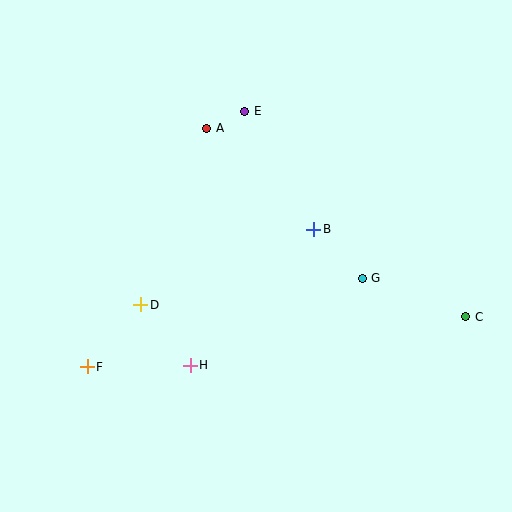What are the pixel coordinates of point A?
Point A is at (207, 128).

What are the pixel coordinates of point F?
Point F is at (87, 367).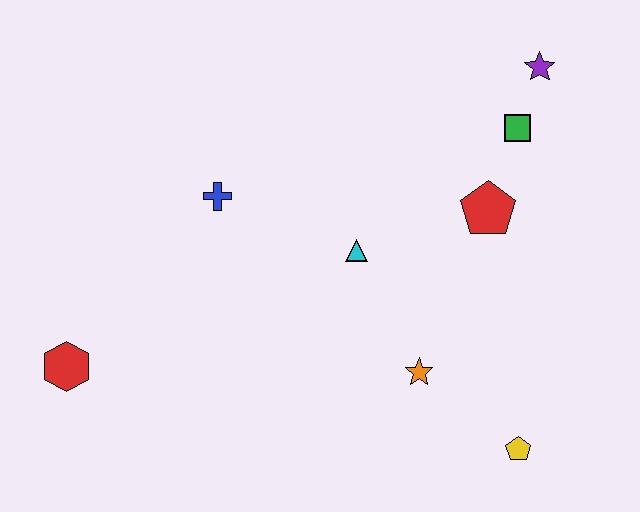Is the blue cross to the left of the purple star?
Yes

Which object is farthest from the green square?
The red hexagon is farthest from the green square.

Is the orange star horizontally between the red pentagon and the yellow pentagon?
No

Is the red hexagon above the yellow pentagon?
Yes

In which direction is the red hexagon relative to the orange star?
The red hexagon is to the left of the orange star.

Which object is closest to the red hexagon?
The blue cross is closest to the red hexagon.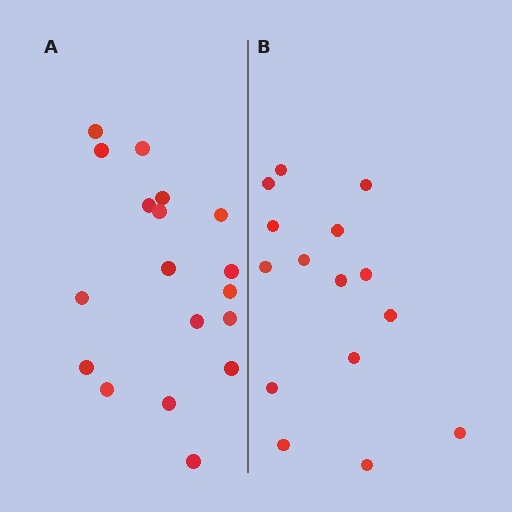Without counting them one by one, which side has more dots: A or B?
Region A (the left region) has more dots.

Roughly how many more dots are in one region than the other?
Region A has just a few more — roughly 2 or 3 more dots than region B.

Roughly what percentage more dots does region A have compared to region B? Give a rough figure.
About 20% more.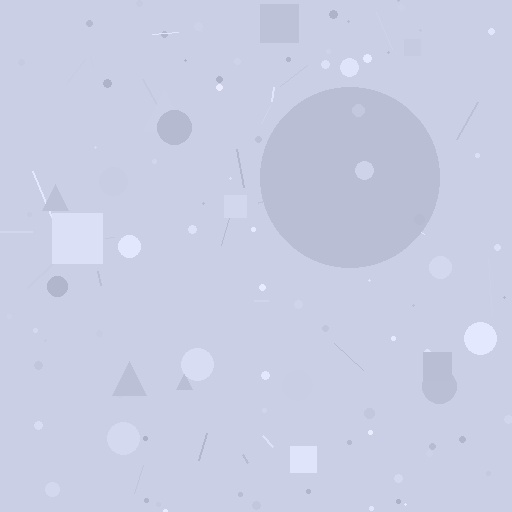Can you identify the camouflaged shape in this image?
The camouflaged shape is a circle.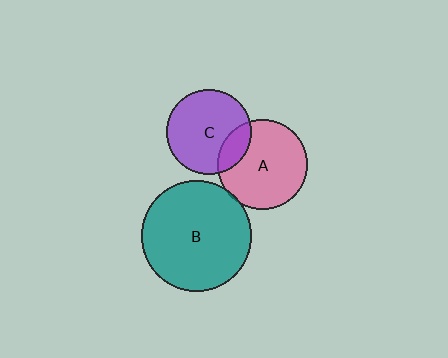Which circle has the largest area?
Circle B (teal).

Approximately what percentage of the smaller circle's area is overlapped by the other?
Approximately 20%.